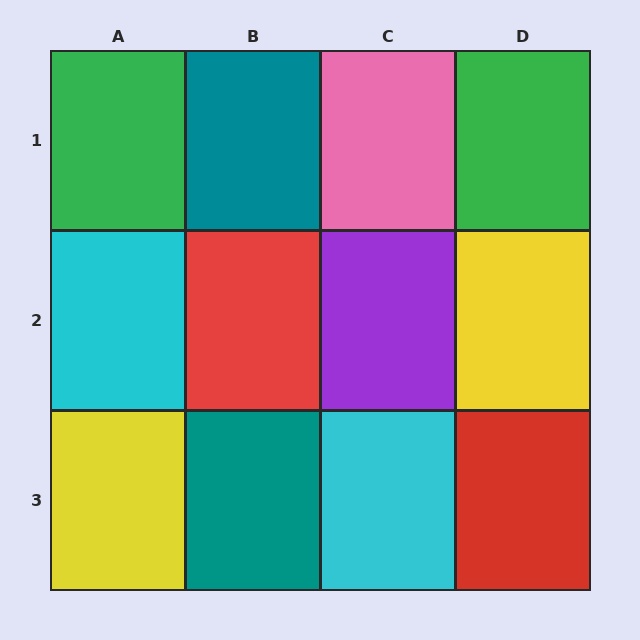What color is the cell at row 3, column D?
Red.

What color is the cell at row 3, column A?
Yellow.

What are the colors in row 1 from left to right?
Green, teal, pink, green.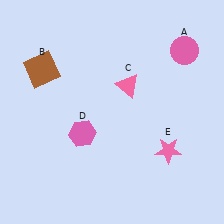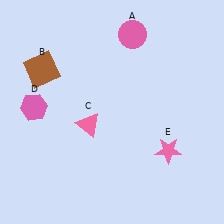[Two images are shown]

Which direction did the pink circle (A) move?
The pink circle (A) moved left.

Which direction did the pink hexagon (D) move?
The pink hexagon (D) moved left.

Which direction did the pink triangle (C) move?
The pink triangle (C) moved left.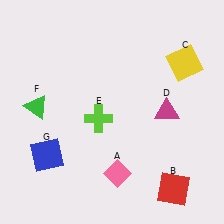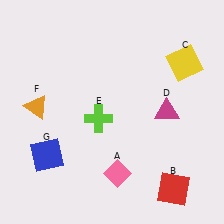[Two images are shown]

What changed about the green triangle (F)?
In Image 1, F is green. In Image 2, it changed to orange.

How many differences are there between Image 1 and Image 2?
There is 1 difference between the two images.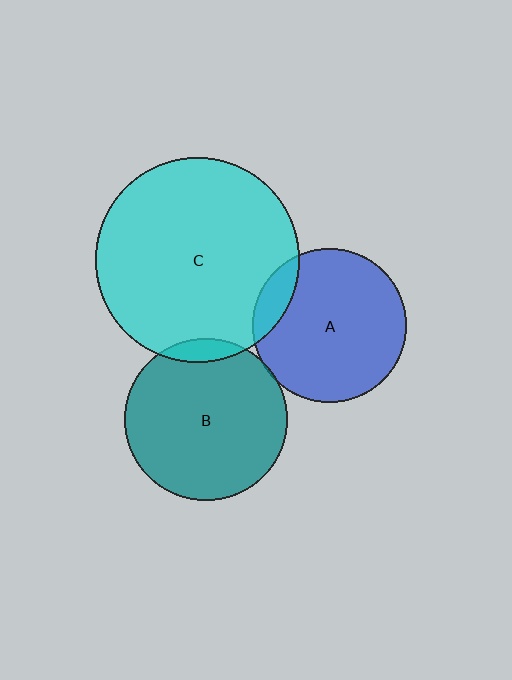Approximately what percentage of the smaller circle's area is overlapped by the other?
Approximately 5%.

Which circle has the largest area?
Circle C (cyan).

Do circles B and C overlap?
Yes.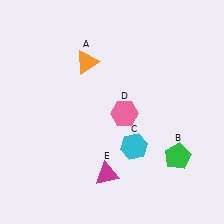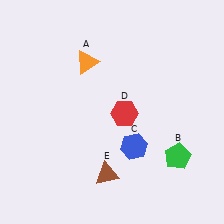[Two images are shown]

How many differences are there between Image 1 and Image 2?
There are 3 differences between the two images.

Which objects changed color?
C changed from cyan to blue. D changed from pink to red. E changed from magenta to brown.